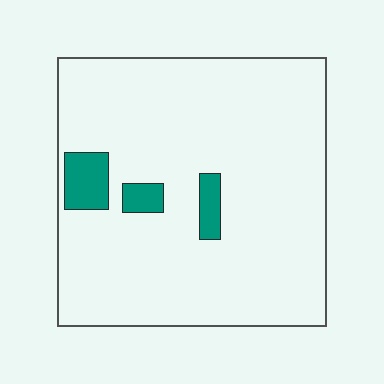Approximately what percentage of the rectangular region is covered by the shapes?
Approximately 5%.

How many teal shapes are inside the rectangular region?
3.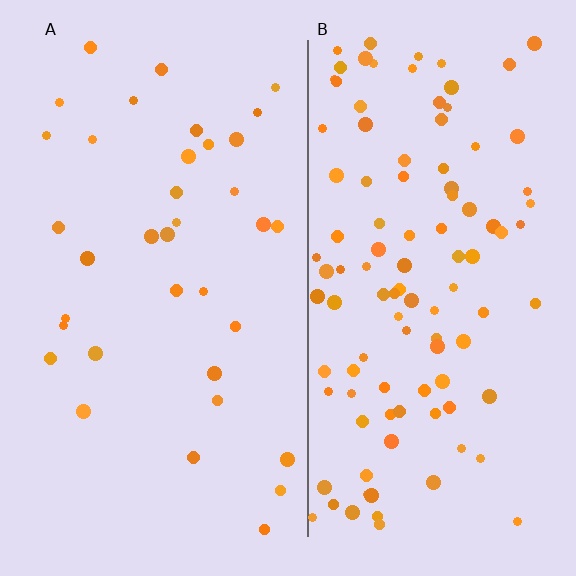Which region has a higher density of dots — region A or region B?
B (the right).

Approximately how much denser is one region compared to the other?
Approximately 3.0× — region B over region A.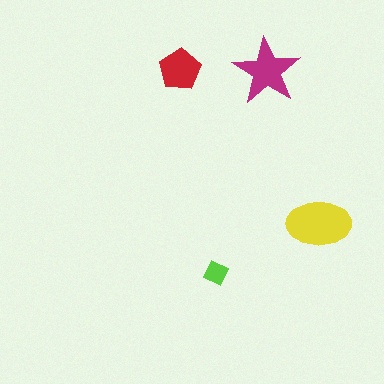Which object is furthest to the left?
The red pentagon is leftmost.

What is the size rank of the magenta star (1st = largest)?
2nd.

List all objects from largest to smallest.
The yellow ellipse, the magenta star, the red pentagon, the lime diamond.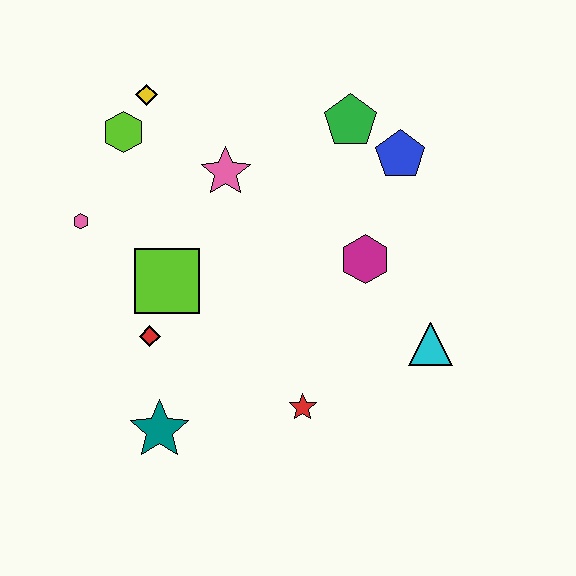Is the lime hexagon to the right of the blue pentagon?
No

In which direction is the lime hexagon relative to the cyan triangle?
The lime hexagon is to the left of the cyan triangle.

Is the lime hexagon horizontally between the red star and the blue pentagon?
No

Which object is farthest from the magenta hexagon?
The pink hexagon is farthest from the magenta hexagon.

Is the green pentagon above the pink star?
Yes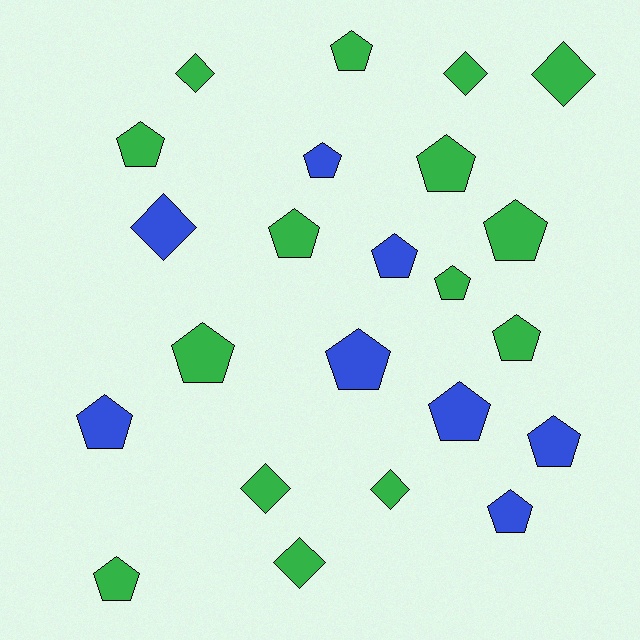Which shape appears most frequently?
Pentagon, with 16 objects.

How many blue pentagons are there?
There are 7 blue pentagons.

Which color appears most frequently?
Green, with 15 objects.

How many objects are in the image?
There are 23 objects.